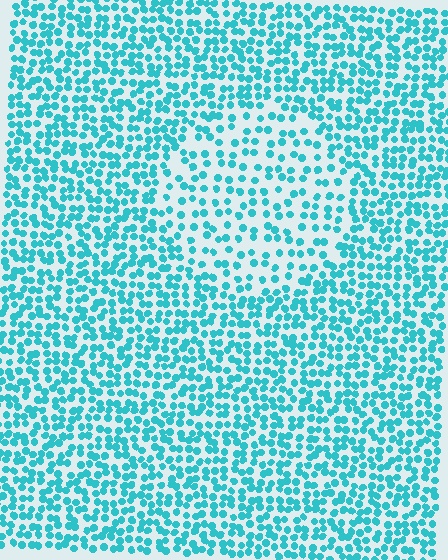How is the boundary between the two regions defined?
The boundary is defined by a change in element density (approximately 1.8x ratio). All elements are the same color, size, and shape.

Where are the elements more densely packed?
The elements are more densely packed outside the circle boundary.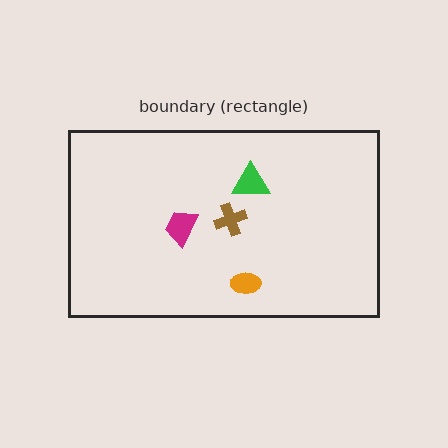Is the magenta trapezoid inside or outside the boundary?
Inside.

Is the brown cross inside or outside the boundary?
Inside.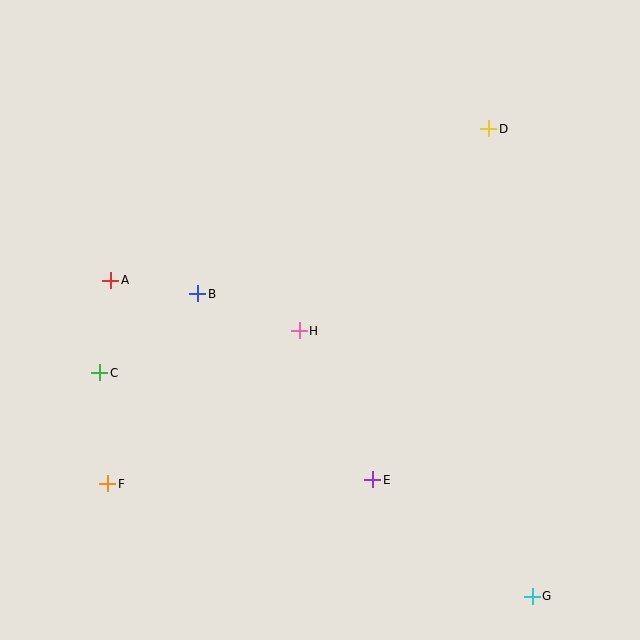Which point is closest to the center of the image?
Point H at (299, 331) is closest to the center.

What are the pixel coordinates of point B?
Point B is at (198, 294).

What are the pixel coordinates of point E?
Point E is at (373, 480).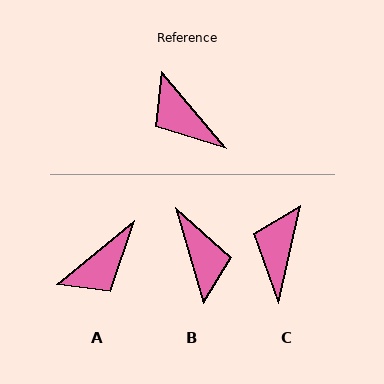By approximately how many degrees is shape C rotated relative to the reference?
Approximately 53 degrees clockwise.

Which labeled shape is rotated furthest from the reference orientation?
B, about 156 degrees away.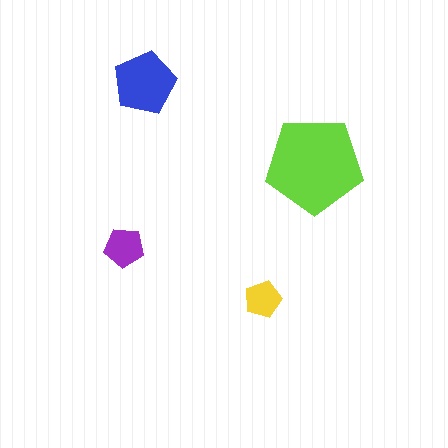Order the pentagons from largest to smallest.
the lime one, the blue one, the purple one, the yellow one.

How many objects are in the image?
There are 4 objects in the image.